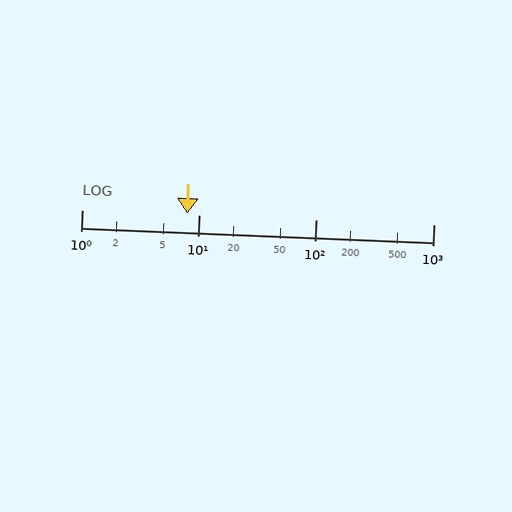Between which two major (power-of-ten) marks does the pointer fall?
The pointer is between 1 and 10.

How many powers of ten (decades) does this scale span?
The scale spans 3 decades, from 1 to 1000.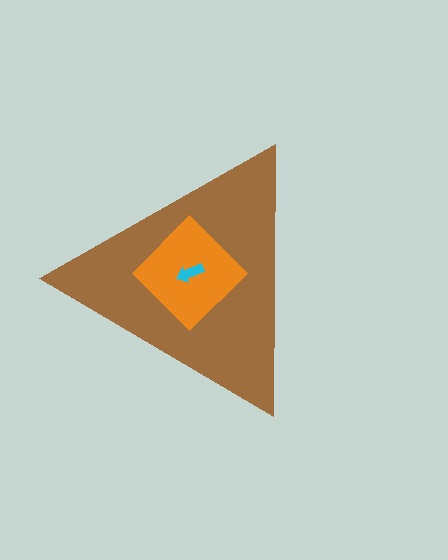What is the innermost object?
The cyan arrow.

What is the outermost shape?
The brown triangle.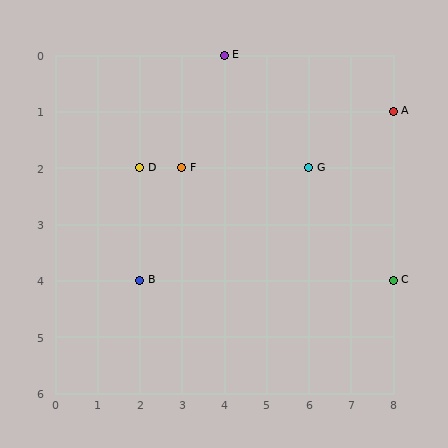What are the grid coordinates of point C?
Point C is at grid coordinates (8, 4).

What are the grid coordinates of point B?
Point B is at grid coordinates (2, 4).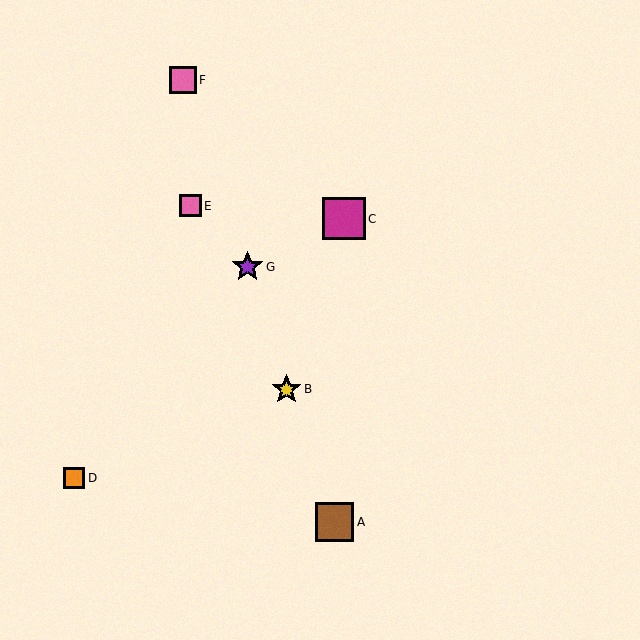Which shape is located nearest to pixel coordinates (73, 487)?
The orange square (labeled D) at (74, 478) is nearest to that location.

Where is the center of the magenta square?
The center of the magenta square is at (344, 219).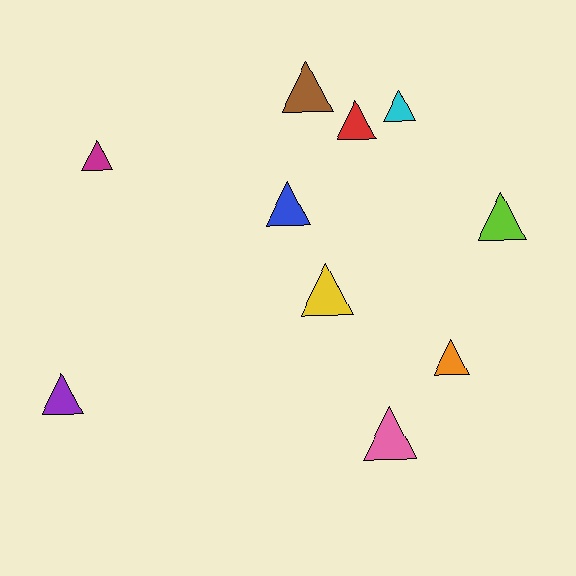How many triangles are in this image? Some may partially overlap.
There are 10 triangles.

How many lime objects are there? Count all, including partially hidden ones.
There is 1 lime object.